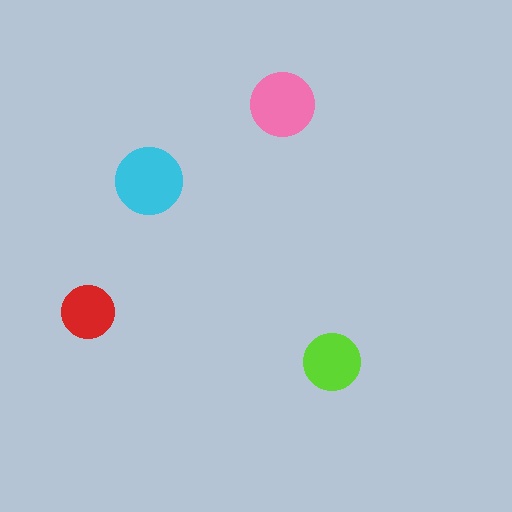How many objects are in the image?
There are 4 objects in the image.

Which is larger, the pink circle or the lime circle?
The pink one.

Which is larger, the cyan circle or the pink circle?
The cyan one.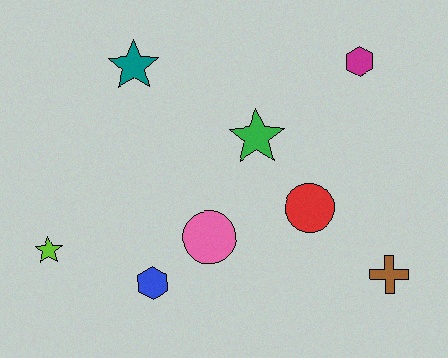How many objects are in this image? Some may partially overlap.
There are 8 objects.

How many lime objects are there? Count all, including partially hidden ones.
There is 1 lime object.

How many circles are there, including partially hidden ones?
There are 2 circles.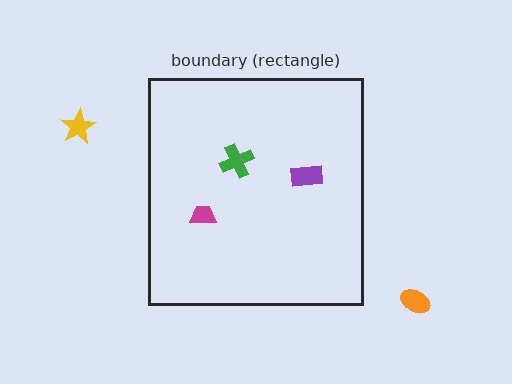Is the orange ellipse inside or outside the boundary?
Outside.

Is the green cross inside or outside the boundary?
Inside.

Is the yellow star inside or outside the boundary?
Outside.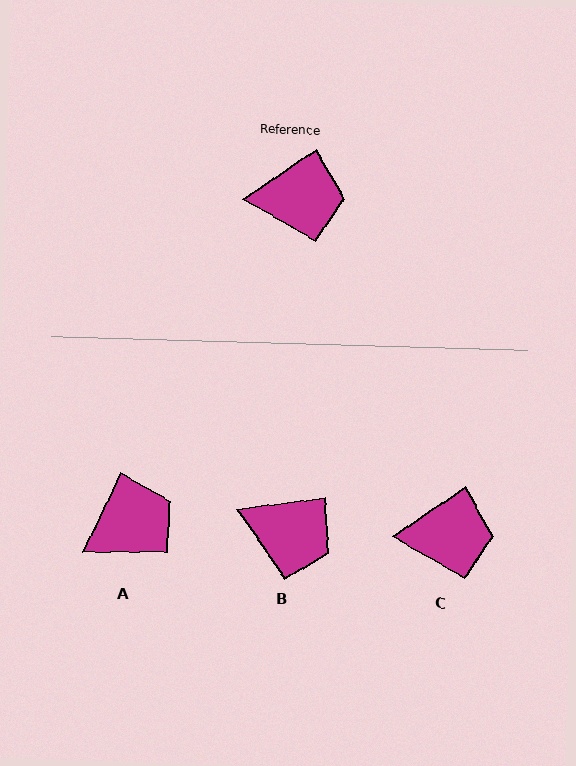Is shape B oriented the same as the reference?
No, it is off by about 26 degrees.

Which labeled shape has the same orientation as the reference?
C.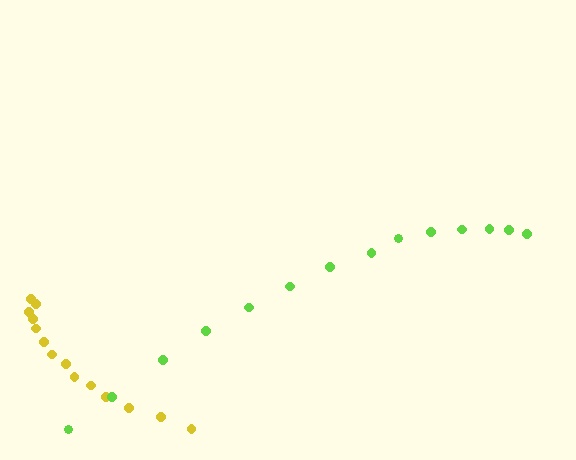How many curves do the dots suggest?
There are 2 distinct paths.